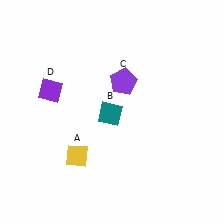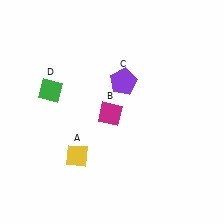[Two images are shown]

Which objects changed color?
B changed from teal to magenta. D changed from purple to green.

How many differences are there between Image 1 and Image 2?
There are 2 differences between the two images.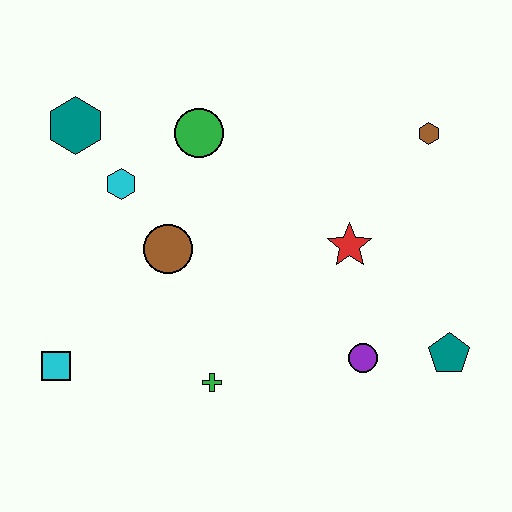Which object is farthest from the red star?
The cyan square is farthest from the red star.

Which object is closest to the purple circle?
The teal pentagon is closest to the purple circle.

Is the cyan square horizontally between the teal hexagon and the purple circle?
No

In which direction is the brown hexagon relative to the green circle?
The brown hexagon is to the right of the green circle.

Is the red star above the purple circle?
Yes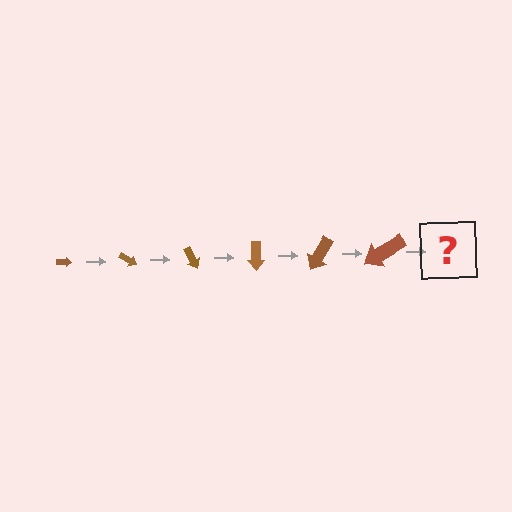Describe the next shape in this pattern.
It should be an arrow, larger than the previous one and rotated 180 degrees from the start.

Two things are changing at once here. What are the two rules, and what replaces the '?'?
The two rules are that the arrow grows larger each step and it rotates 30 degrees each step. The '?' should be an arrow, larger than the previous one and rotated 180 degrees from the start.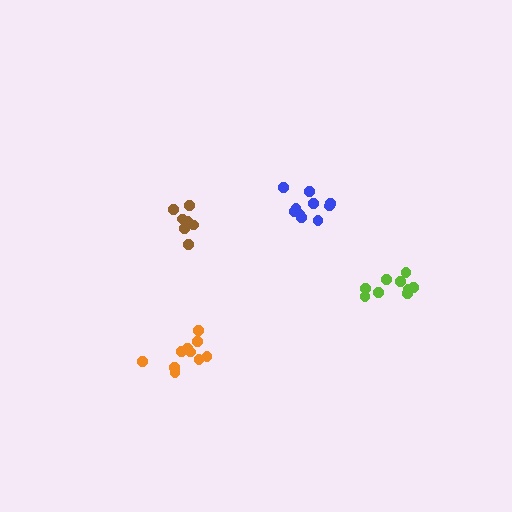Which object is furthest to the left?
The brown cluster is leftmost.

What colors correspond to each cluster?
The clusters are colored: orange, brown, lime, blue.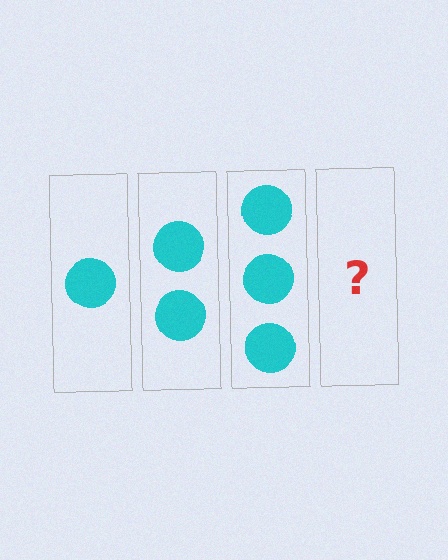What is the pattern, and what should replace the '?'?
The pattern is that each step adds one more circle. The '?' should be 4 circles.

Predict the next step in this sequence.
The next step is 4 circles.